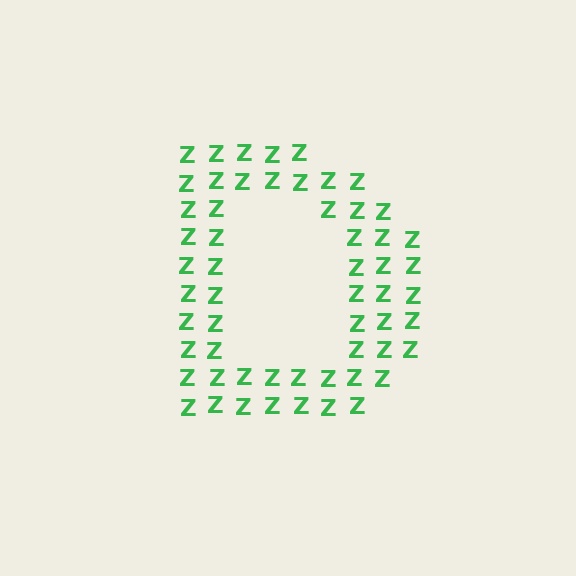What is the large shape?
The large shape is the letter D.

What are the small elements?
The small elements are letter Z's.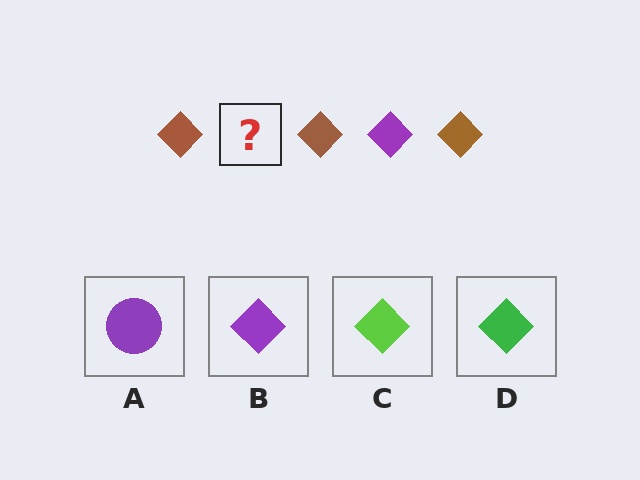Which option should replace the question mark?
Option B.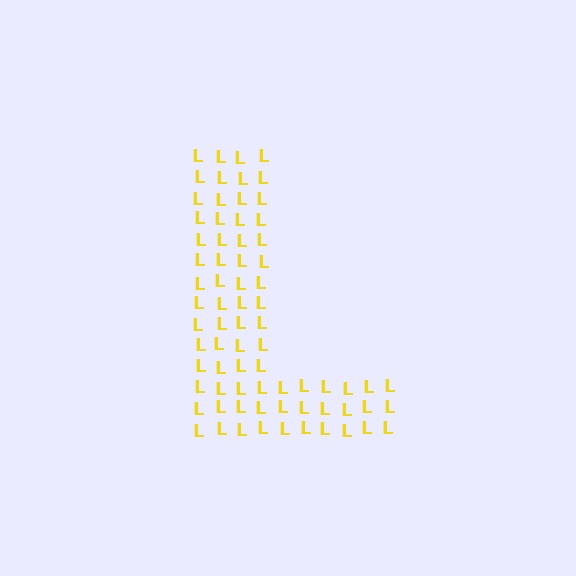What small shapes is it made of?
It is made of small letter L's.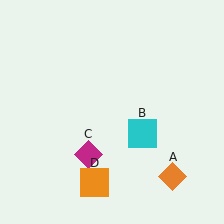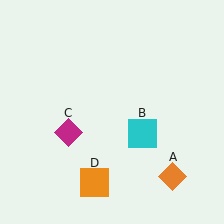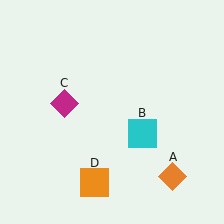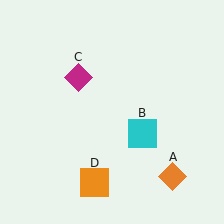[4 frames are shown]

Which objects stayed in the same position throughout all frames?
Orange diamond (object A) and cyan square (object B) and orange square (object D) remained stationary.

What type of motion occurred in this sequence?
The magenta diamond (object C) rotated clockwise around the center of the scene.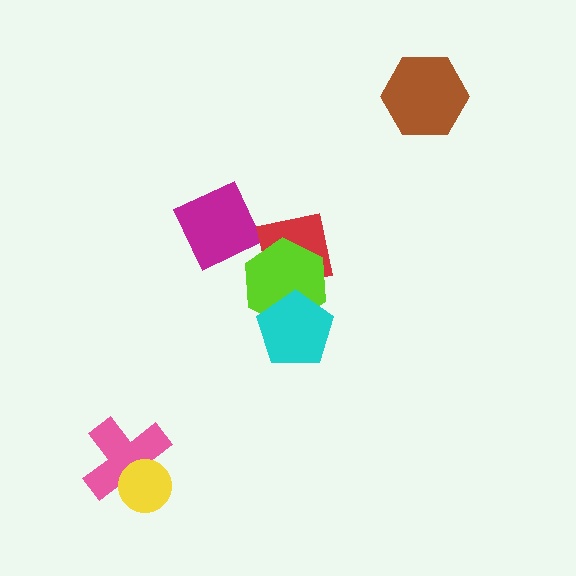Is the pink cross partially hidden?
Yes, it is partially covered by another shape.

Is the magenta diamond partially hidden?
No, no other shape covers it.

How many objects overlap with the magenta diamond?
0 objects overlap with the magenta diamond.